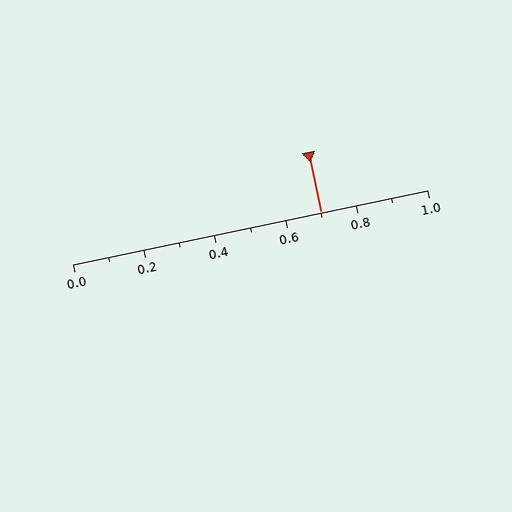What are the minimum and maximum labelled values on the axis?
The axis runs from 0.0 to 1.0.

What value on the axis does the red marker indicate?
The marker indicates approximately 0.7.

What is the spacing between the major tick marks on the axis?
The major ticks are spaced 0.2 apart.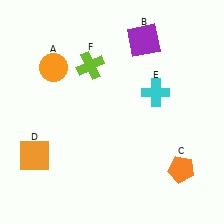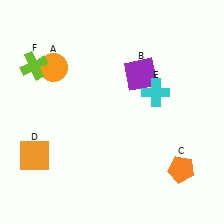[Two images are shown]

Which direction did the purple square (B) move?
The purple square (B) moved down.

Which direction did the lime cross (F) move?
The lime cross (F) moved left.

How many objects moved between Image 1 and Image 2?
2 objects moved between the two images.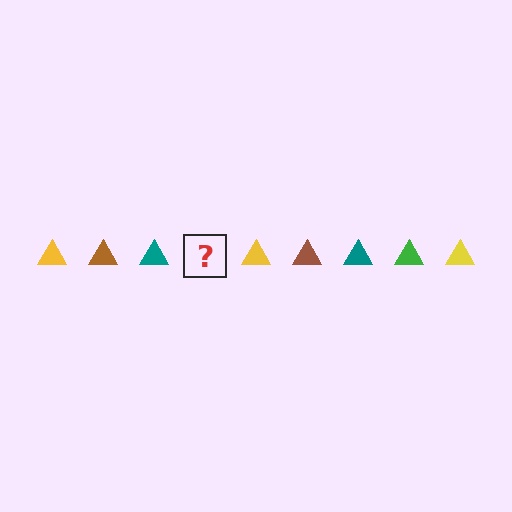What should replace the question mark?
The question mark should be replaced with a green triangle.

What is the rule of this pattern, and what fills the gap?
The rule is that the pattern cycles through yellow, brown, teal, green triangles. The gap should be filled with a green triangle.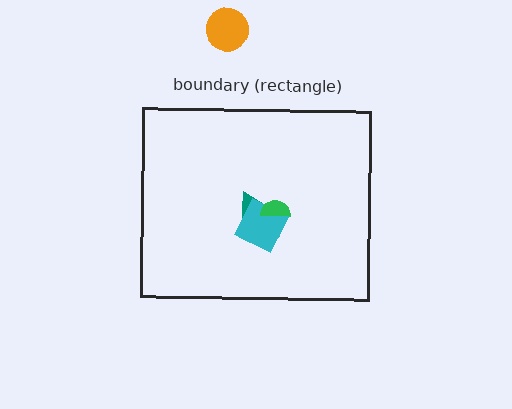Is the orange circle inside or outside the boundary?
Outside.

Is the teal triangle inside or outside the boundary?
Inside.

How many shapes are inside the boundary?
3 inside, 1 outside.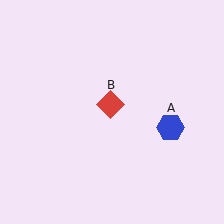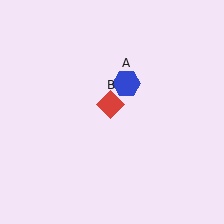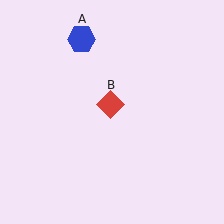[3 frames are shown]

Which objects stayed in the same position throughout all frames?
Red diamond (object B) remained stationary.